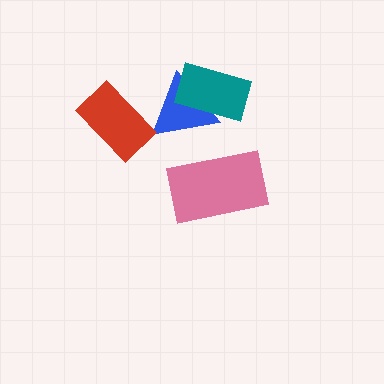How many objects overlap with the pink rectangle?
0 objects overlap with the pink rectangle.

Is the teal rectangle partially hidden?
No, no other shape covers it.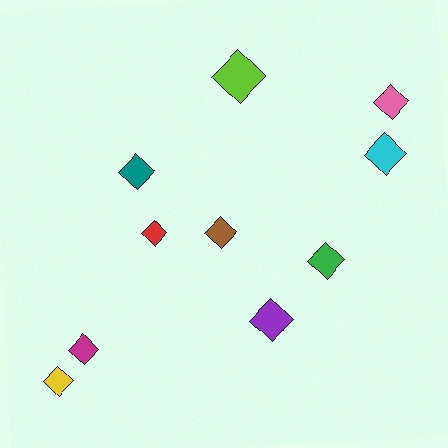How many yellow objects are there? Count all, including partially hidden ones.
There is 1 yellow object.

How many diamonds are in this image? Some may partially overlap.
There are 10 diamonds.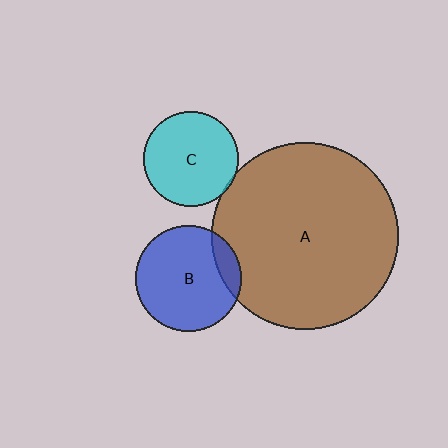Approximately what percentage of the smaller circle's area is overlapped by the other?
Approximately 5%.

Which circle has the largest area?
Circle A (brown).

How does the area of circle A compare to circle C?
Approximately 3.9 times.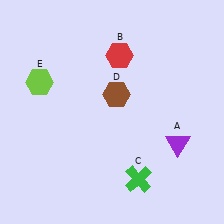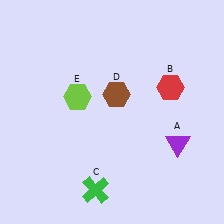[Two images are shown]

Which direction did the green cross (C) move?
The green cross (C) moved left.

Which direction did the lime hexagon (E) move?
The lime hexagon (E) moved right.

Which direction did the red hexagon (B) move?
The red hexagon (B) moved right.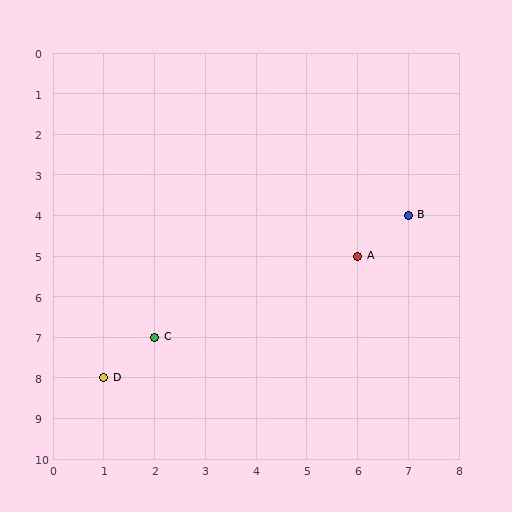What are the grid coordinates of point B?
Point B is at grid coordinates (7, 4).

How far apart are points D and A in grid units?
Points D and A are 5 columns and 3 rows apart (about 5.8 grid units diagonally).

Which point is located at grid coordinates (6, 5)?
Point A is at (6, 5).